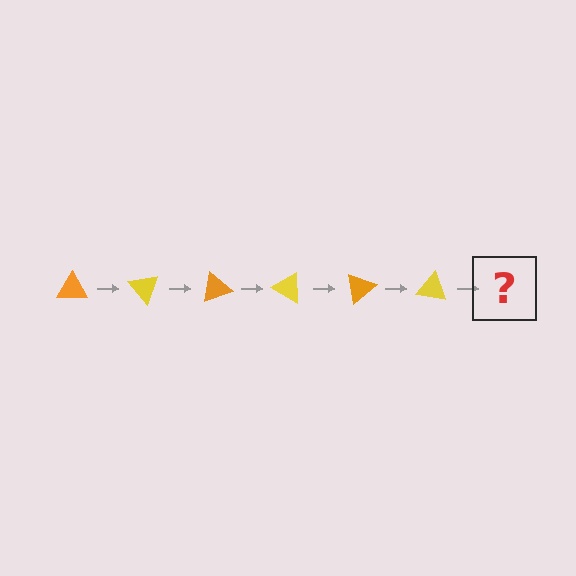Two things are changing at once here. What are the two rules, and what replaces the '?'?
The two rules are that it rotates 50 degrees each step and the color cycles through orange and yellow. The '?' should be an orange triangle, rotated 300 degrees from the start.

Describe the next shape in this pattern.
It should be an orange triangle, rotated 300 degrees from the start.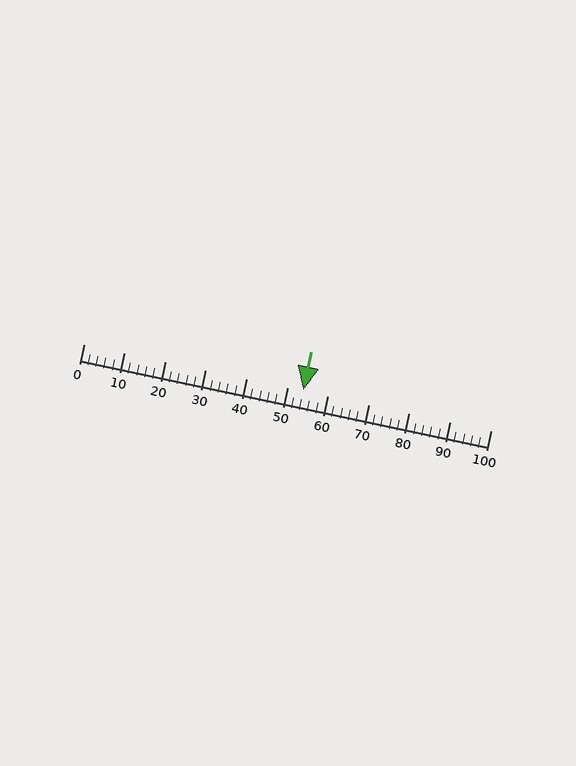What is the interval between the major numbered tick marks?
The major tick marks are spaced 10 units apart.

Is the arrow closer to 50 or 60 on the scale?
The arrow is closer to 50.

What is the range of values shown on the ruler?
The ruler shows values from 0 to 100.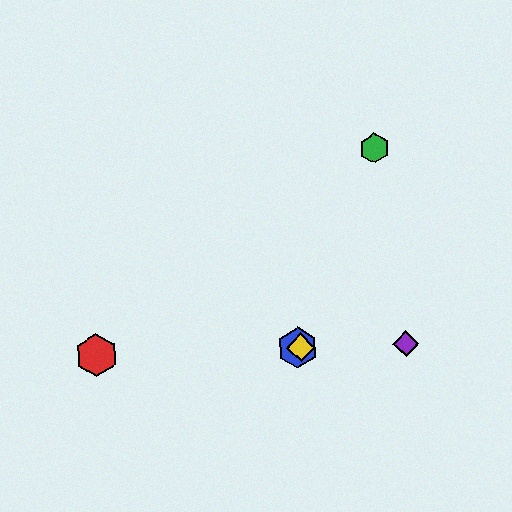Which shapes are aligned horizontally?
The red hexagon, the blue hexagon, the yellow diamond, the purple diamond are aligned horizontally.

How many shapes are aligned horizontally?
4 shapes (the red hexagon, the blue hexagon, the yellow diamond, the purple diamond) are aligned horizontally.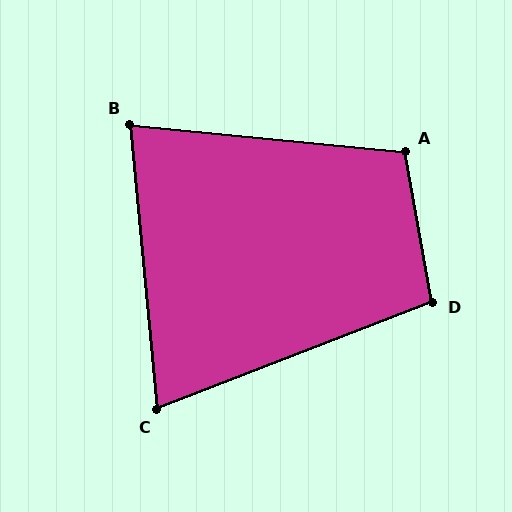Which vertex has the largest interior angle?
A, at approximately 106 degrees.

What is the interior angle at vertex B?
Approximately 79 degrees (acute).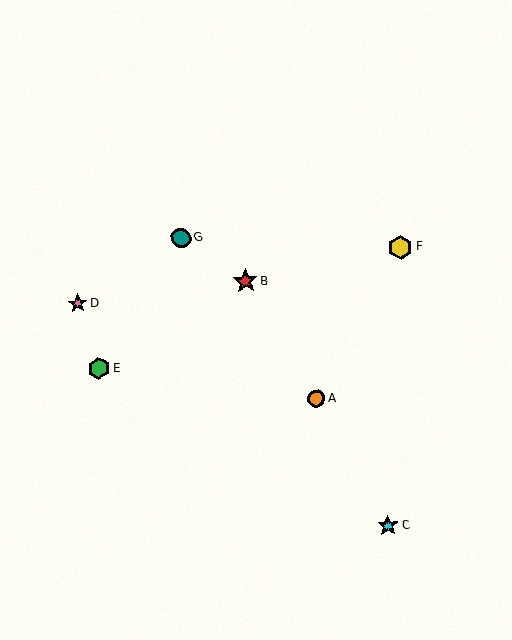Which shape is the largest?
The red star (labeled B) is the largest.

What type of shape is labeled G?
Shape G is a teal circle.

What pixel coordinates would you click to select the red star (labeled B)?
Click at (245, 281) to select the red star B.